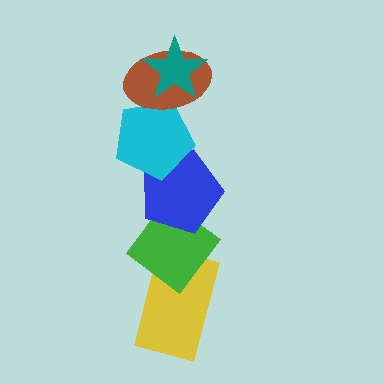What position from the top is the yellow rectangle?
The yellow rectangle is 6th from the top.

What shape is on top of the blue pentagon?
The cyan pentagon is on top of the blue pentagon.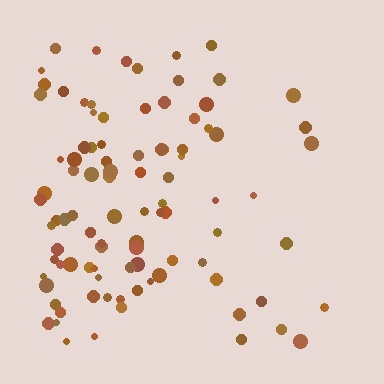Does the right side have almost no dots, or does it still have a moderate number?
Still a moderate number, just noticeably fewer than the left.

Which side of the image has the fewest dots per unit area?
The right.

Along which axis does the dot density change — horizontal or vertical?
Horizontal.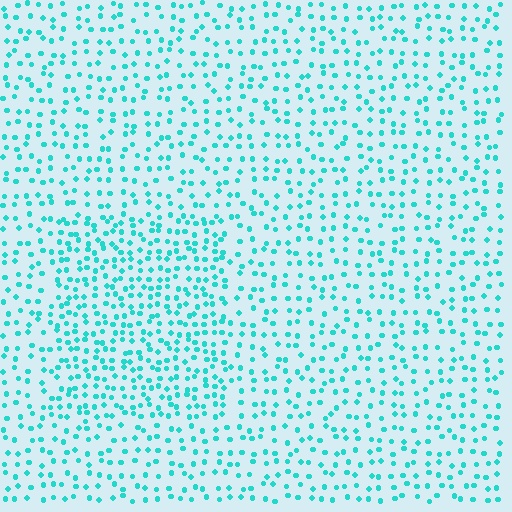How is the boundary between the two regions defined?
The boundary is defined by a change in element density (approximately 1.7x ratio). All elements are the same color, size, and shape.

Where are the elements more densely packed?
The elements are more densely packed inside the rectangle boundary.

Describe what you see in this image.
The image contains small cyan elements arranged at two different densities. A rectangle-shaped region is visible where the elements are more densely packed than the surrounding area.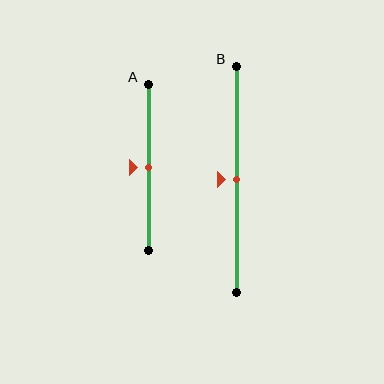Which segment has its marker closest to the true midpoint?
Segment A has its marker closest to the true midpoint.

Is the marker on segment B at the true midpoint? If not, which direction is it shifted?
Yes, the marker on segment B is at the true midpoint.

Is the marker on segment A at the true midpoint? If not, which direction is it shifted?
Yes, the marker on segment A is at the true midpoint.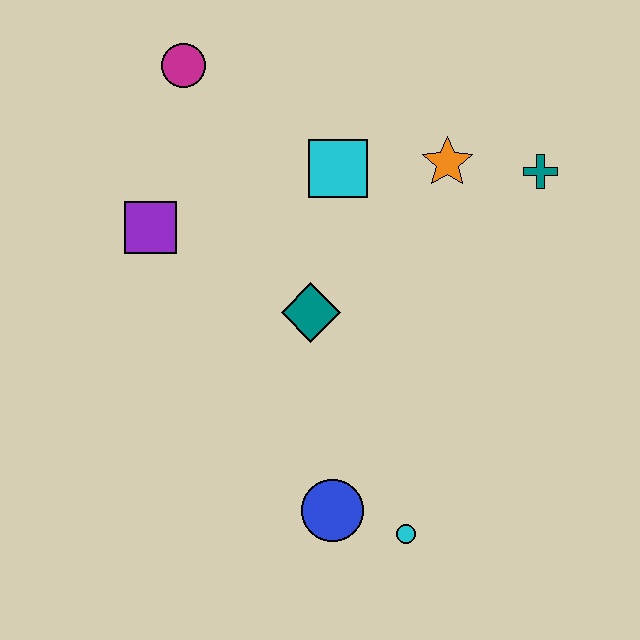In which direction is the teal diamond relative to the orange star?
The teal diamond is below the orange star.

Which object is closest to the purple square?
The magenta circle is closest to the purple square.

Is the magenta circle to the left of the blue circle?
Yes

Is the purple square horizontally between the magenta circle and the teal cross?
No